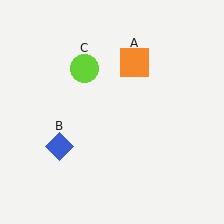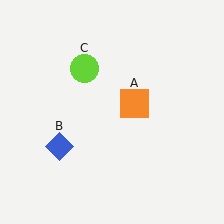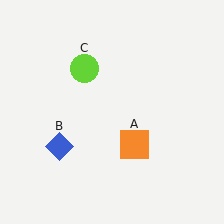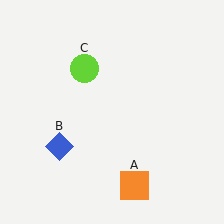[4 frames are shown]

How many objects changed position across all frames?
1 object changed position: orange square (object A).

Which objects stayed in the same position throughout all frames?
Blue diamond (object B) and lime circle (object C) remained stationary.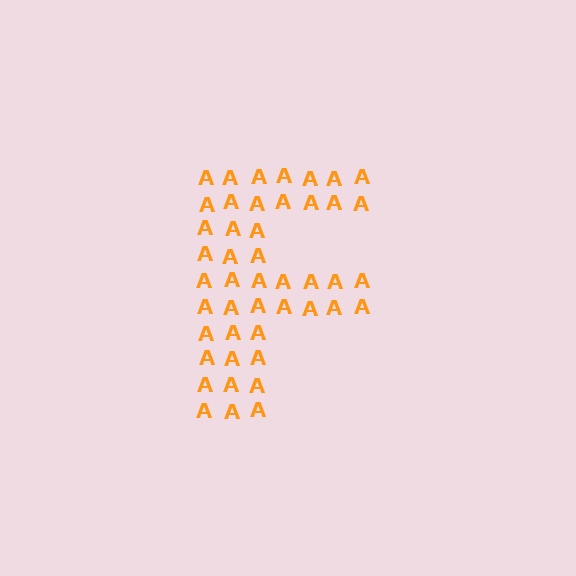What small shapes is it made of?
It is made of small letter A's.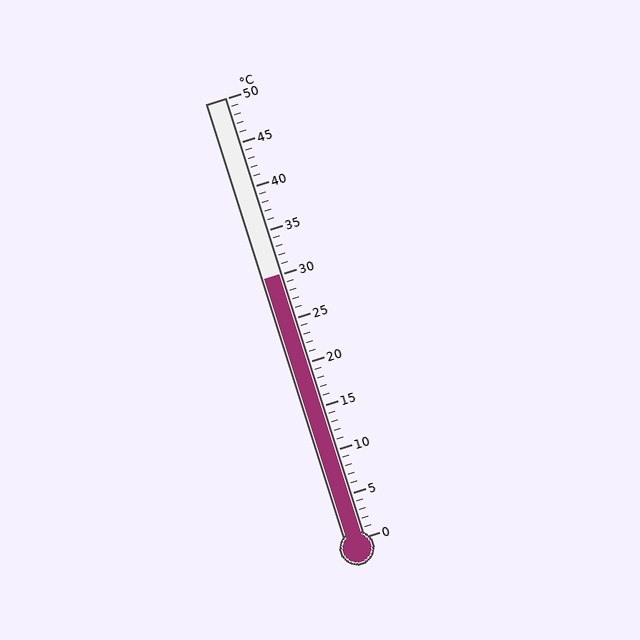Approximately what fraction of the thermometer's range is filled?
The thermometer is filled to approximately 60% of its range.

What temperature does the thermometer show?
The thermometer shows approximately 30°C.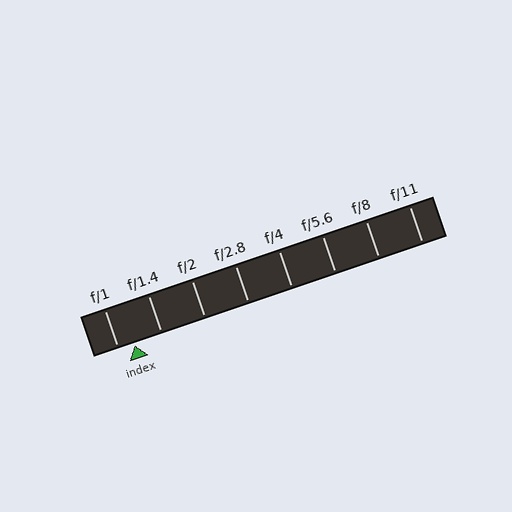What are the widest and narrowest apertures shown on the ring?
The widest aperture shown is f/1 and the narrowest is f/11.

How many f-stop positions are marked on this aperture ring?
There are 8 f-stop positions marked.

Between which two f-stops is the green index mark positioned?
The index mark is between f/1 and f/1.4.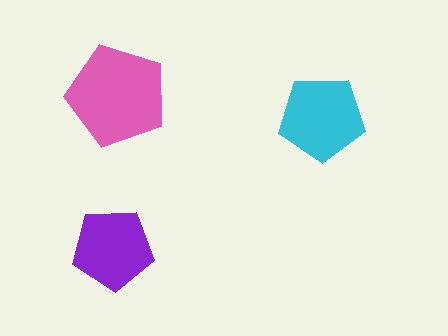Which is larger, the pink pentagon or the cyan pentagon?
The pink one.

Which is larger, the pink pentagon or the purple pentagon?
The pink one.